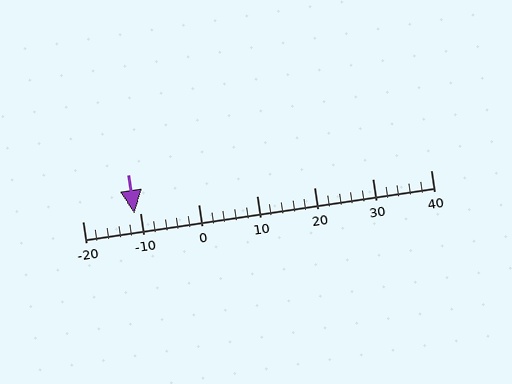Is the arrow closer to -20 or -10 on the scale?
The arrow is closer to -10.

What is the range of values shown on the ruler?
The ruler shows values from -20 to 40.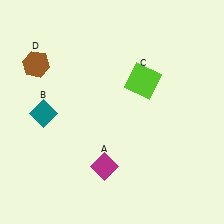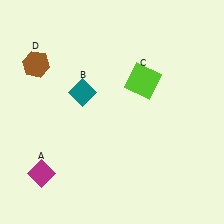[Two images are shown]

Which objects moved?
The objects that moved are: the magenta diamond (A), the teal diamond (B).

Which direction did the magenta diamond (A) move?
The magenta diamond (A) moved left.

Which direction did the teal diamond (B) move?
The teal diamond (B) moved right.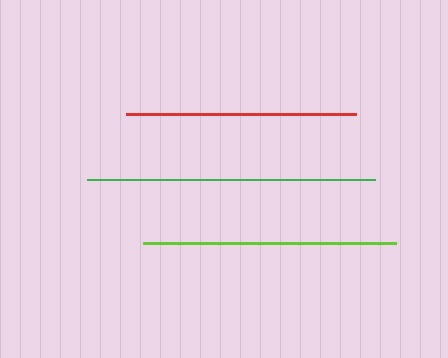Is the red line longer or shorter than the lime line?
The lime line is longer than the red line.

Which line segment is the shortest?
The red line is the shortest at approximately 230 pixels.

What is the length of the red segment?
The red segment is approximately 230 pixels long.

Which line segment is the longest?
The green line is the longest at approximately 288 pixels.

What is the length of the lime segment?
The lime segment is approximately 254 pixels long.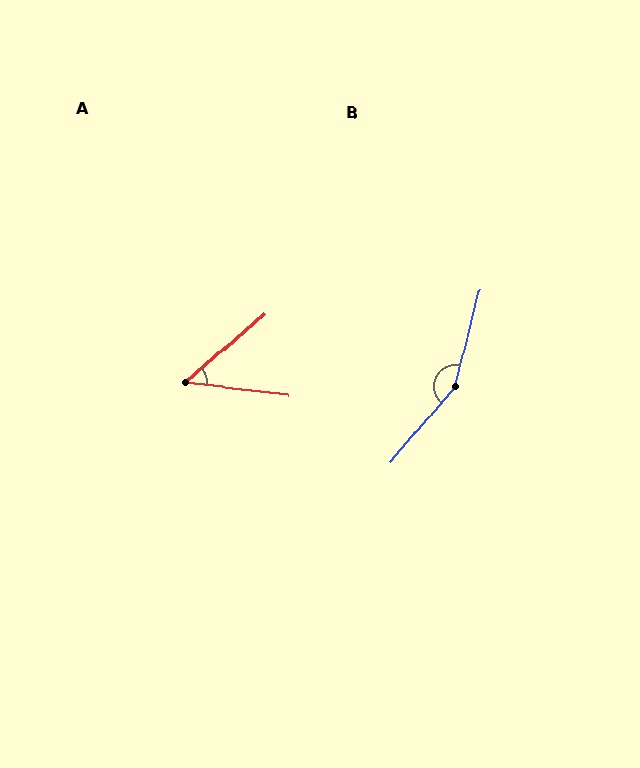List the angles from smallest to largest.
A (48°), B (153°).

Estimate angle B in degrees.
Approximately 153 degrees.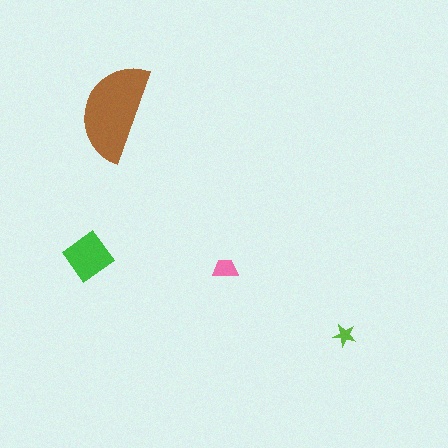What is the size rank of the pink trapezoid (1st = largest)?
3rd.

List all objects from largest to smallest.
The brown semicircle, the green diamond, the pink trapezoid, the lime star.